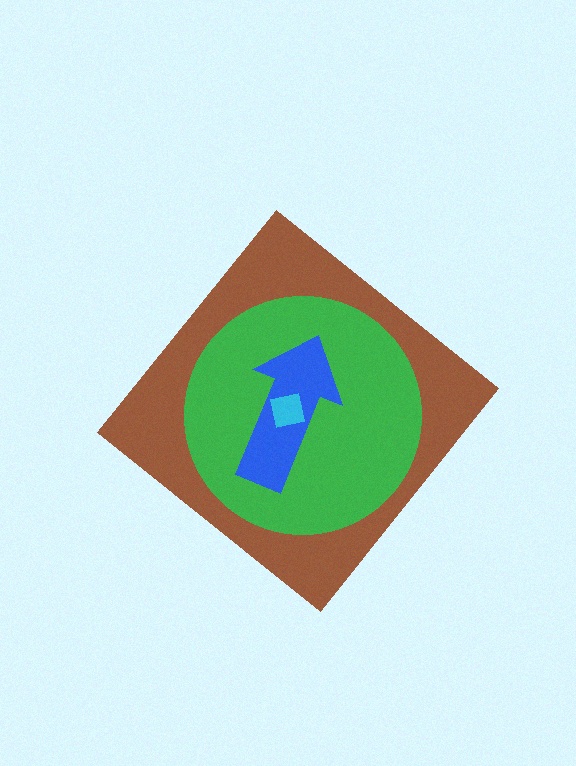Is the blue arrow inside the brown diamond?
Yes.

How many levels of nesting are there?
4.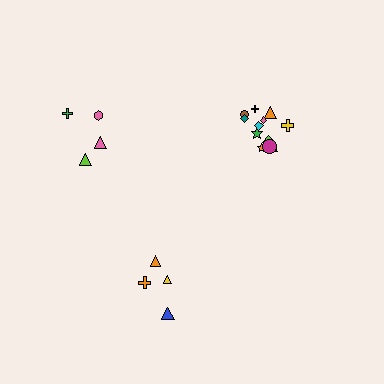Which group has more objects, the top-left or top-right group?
The top-right group.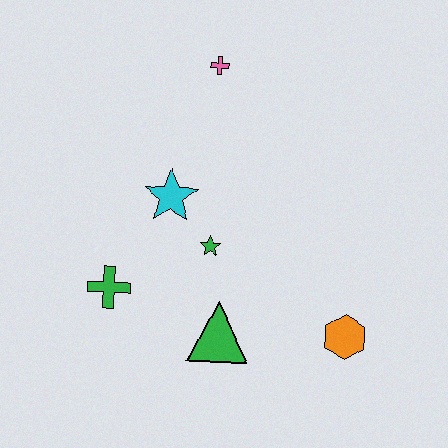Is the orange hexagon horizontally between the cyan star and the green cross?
No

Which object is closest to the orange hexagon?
The green triangle is closest to the orange hexagon.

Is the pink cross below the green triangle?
No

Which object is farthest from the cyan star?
The orange hexagon is farthest from the cyan star.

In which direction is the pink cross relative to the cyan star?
The pink cross is above the cyan star.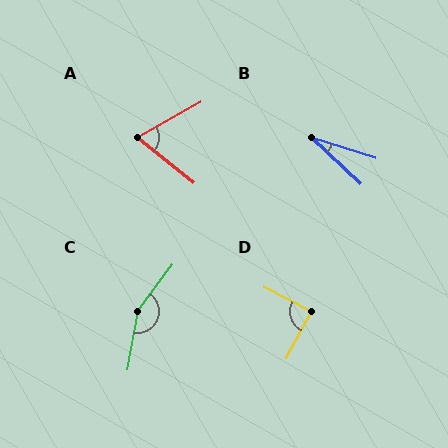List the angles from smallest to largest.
B (25°), A (68°), D (89°), C (153°).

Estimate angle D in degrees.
Approximately 89 degrees.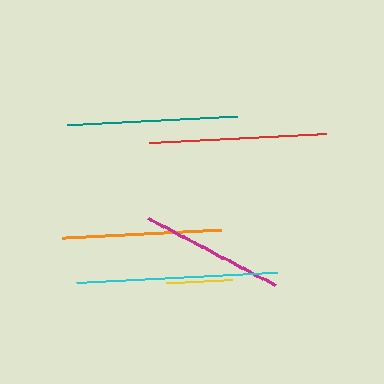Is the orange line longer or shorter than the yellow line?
The orange line is longer than the yellow line.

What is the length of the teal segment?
The teal segment is approximately 170 pixels long.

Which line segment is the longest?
The cyan line is the longest at approximately 201 pixels.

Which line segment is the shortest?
The yellow line is the shortest at approximately 66 pixels.